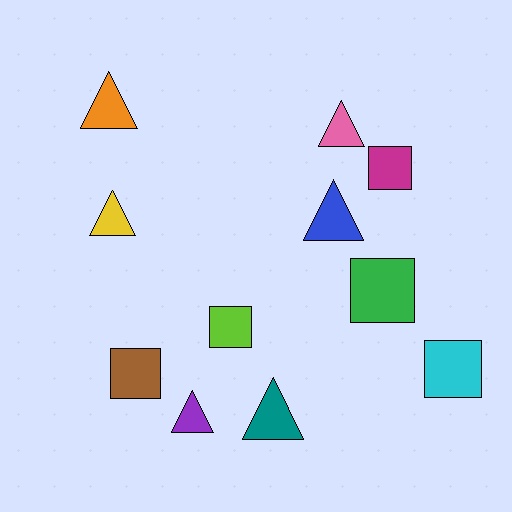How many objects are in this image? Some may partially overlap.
There are 11 objects.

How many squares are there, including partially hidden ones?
There are 5 squares.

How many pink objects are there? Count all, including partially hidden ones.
There is 1 pink object.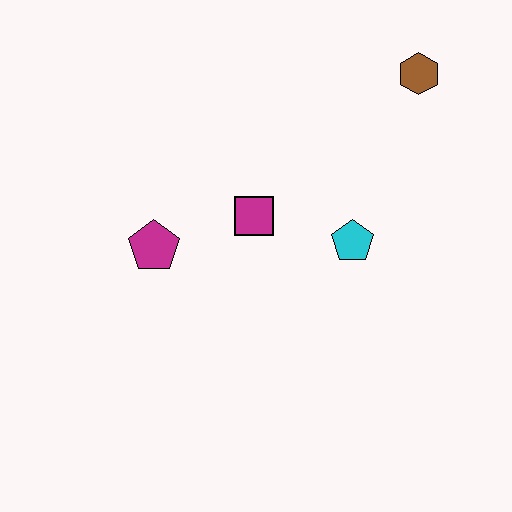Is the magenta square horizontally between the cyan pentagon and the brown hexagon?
No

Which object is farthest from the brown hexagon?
The magenta pentagon is farthest from the brown hexagon.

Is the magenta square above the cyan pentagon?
Yes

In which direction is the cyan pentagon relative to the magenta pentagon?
The cyan pentagon is to the right of the magenta pentagon.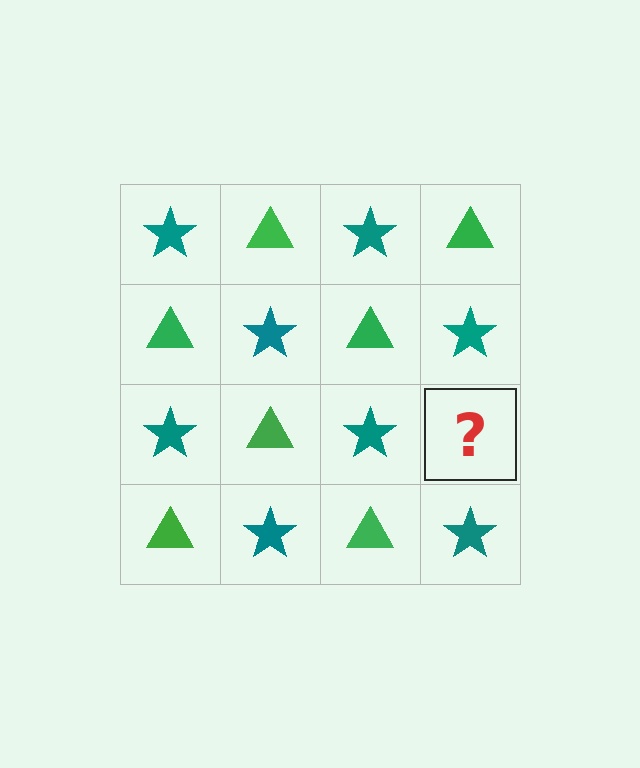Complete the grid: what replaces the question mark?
The question mark should be replaced with a green triangle.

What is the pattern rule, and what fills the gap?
The rule is that it alternates teal star and green triangle in a checkerboard pattern. The gap should be filled with a green triangle.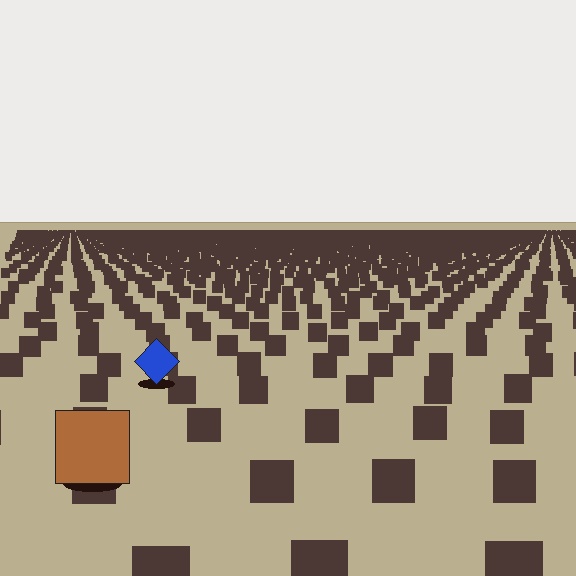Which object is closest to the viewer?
The brown square is closest. The texture marks near it are larger and more spread out.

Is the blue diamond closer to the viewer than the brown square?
No. The brown square is closer — you can tell from the texture gradient: the ground texture is coarser near it.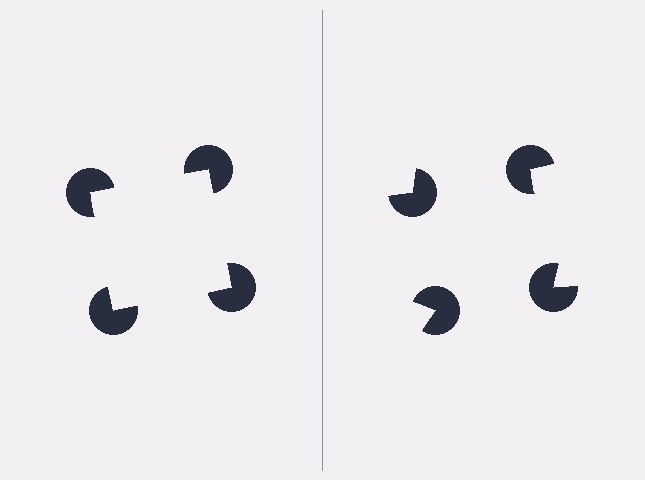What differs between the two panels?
The pac-man discs are positioned identically on both sides; only the wedge orientations differ. On the left they align to a square; on the right they are misaligned.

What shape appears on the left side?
An illusory square.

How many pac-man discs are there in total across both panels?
8 — 4 on each side.